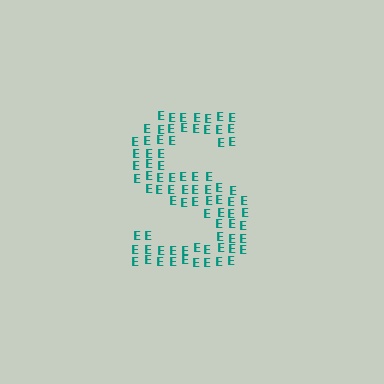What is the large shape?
The large shape is the letter S.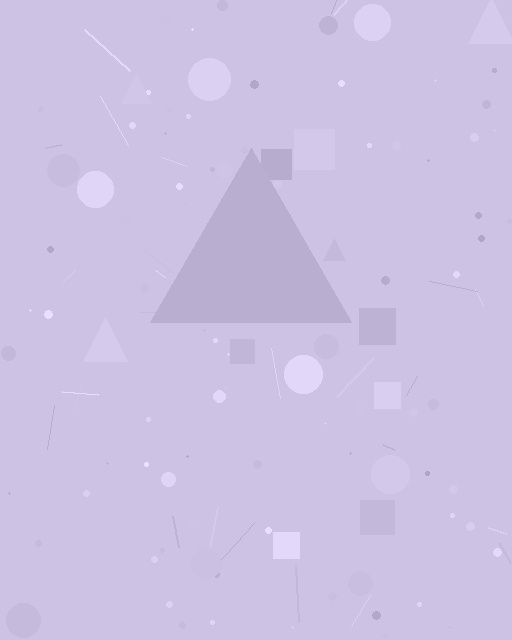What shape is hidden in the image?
A triangle is hidden in the image.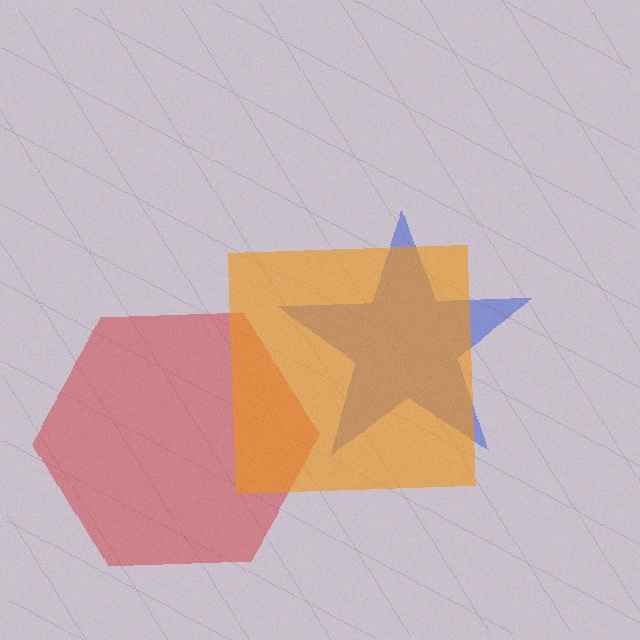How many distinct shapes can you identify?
There are 3 distinct shapes: a red hexagon, a blue star, an orange square.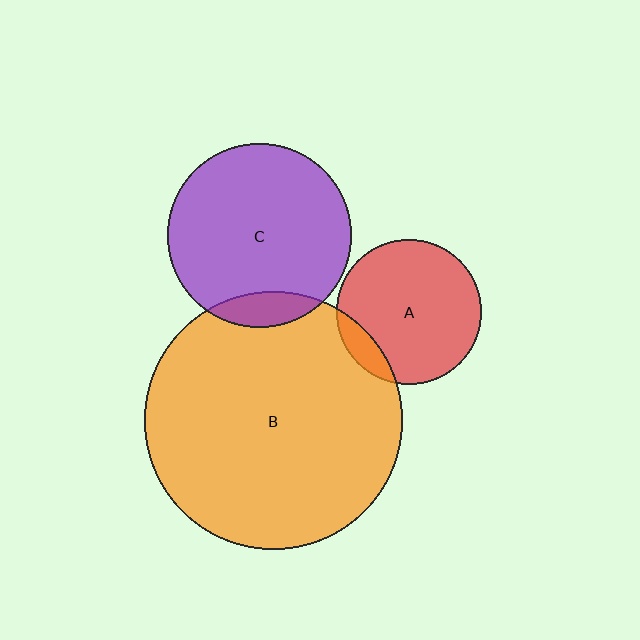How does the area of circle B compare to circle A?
Approximately 3.2 times.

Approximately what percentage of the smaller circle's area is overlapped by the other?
Approximately 10%.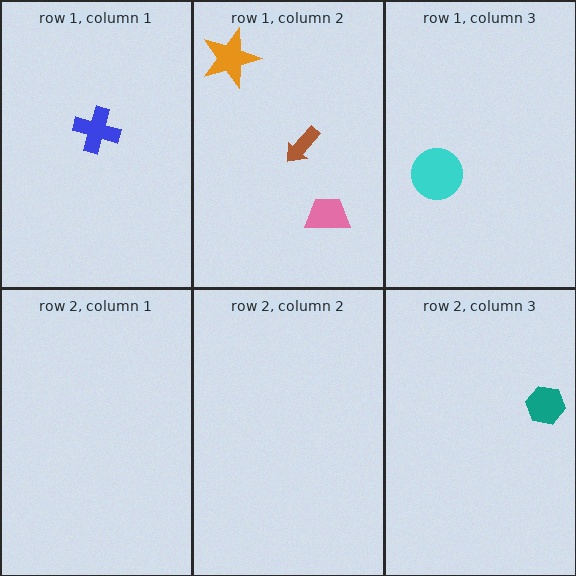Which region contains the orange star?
The row 1, column 2 region.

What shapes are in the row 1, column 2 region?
The orange star, the brown arrow, the pink trapezoid.